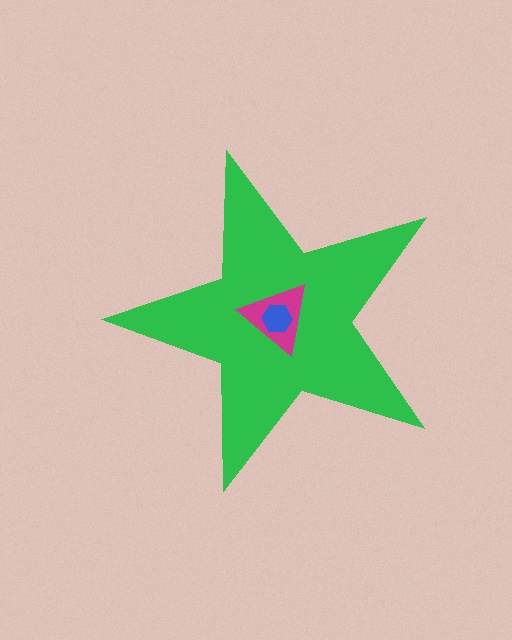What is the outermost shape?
The green star.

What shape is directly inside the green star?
The magenta triangle.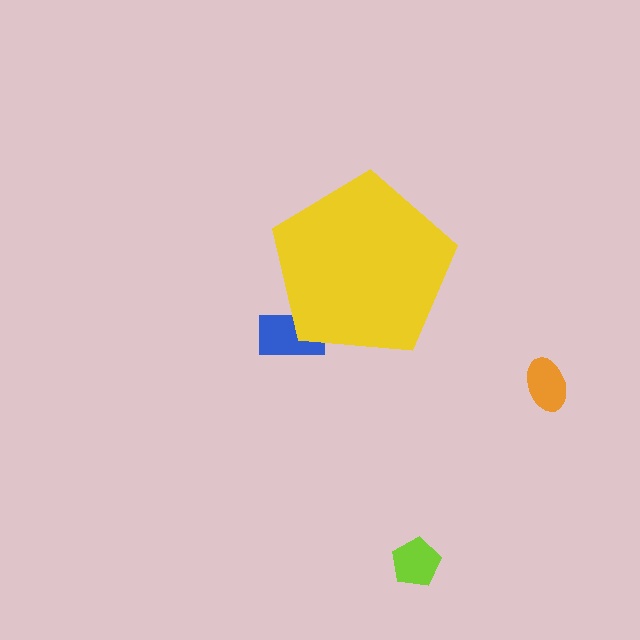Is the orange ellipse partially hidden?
No, the orange ellipse is fully visible.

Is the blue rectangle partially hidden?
Yes, the blue rectangle is partially hidden behind the yellow pentagon.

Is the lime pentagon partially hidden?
No, the lime pentagon is fully visible.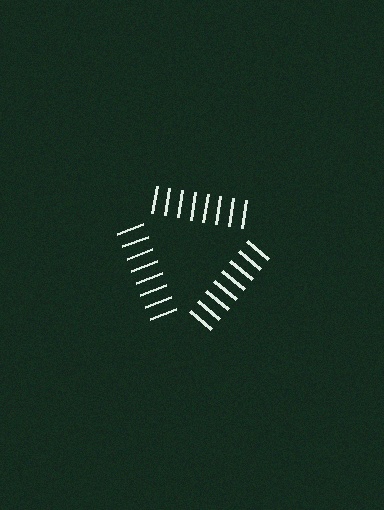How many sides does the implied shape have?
3 sides — the line-ends trace a triangle.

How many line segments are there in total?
24 — 8 along each of the 3 edges.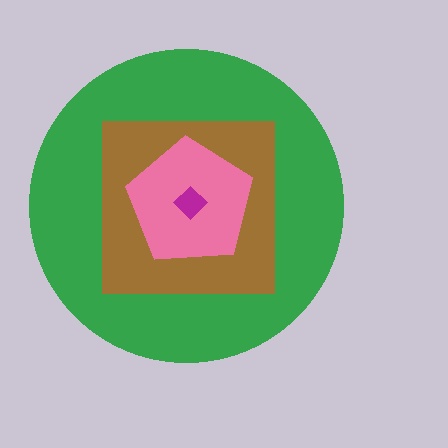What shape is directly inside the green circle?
The brown square.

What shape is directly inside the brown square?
The pink pentagon.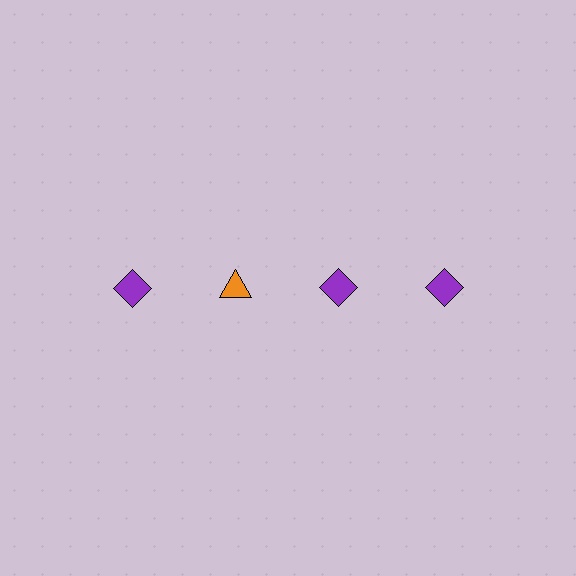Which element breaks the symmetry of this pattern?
The orange triangle in the top row, second from left column breaks the symmetry. All other shapes are purple diamonds.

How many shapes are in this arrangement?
There are 4 shapes arranged in a grid pattern.